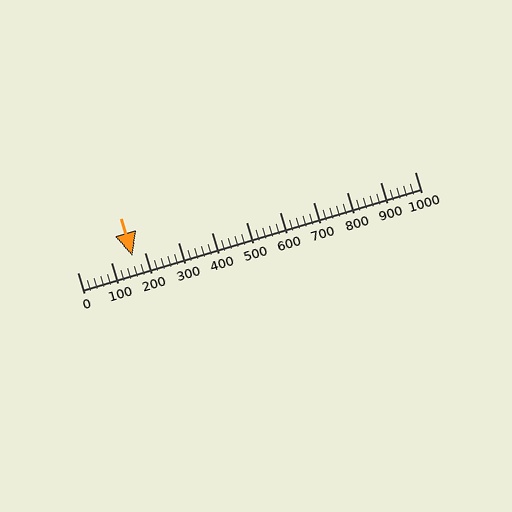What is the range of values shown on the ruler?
The ruler shows values from 0 to 1000.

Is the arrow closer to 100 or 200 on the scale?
The arrow is closer to 200.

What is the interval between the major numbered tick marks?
The major tick marks are spaced 100 units apart.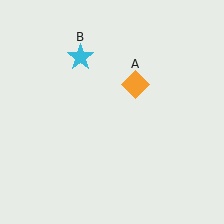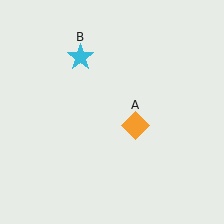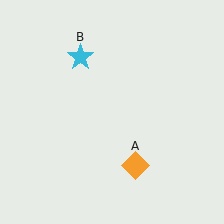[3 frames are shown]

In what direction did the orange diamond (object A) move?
The orange diamond (object A) moved down.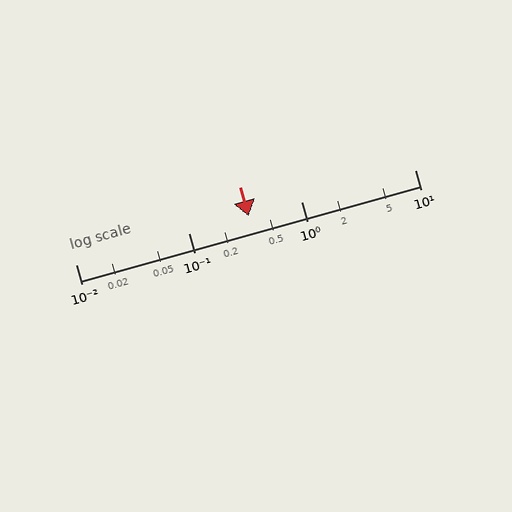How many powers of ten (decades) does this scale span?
The scale spans 3 decades, from 0.01 to 10.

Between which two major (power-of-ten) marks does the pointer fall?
The pointer is between 0.1 and 1.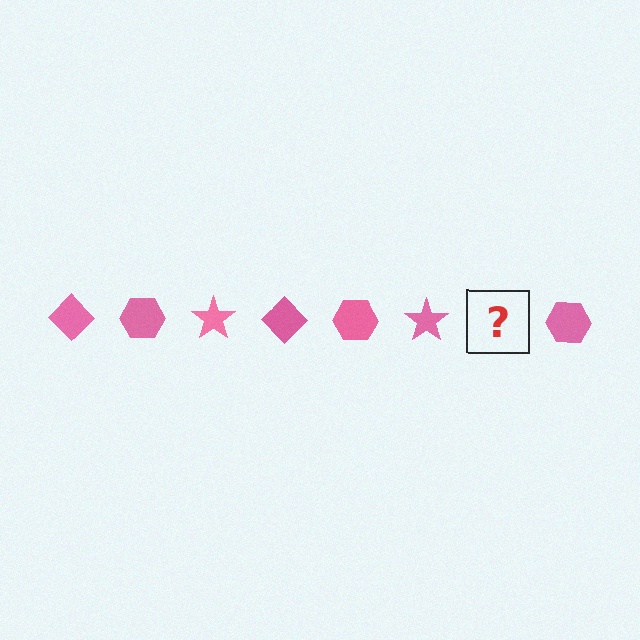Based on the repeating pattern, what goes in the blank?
The blank should be a pink diamond.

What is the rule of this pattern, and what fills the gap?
The rule is that the pattern cycles through diamond, hexagon, star shapes in pink. The gap should be filled with a pink diamond.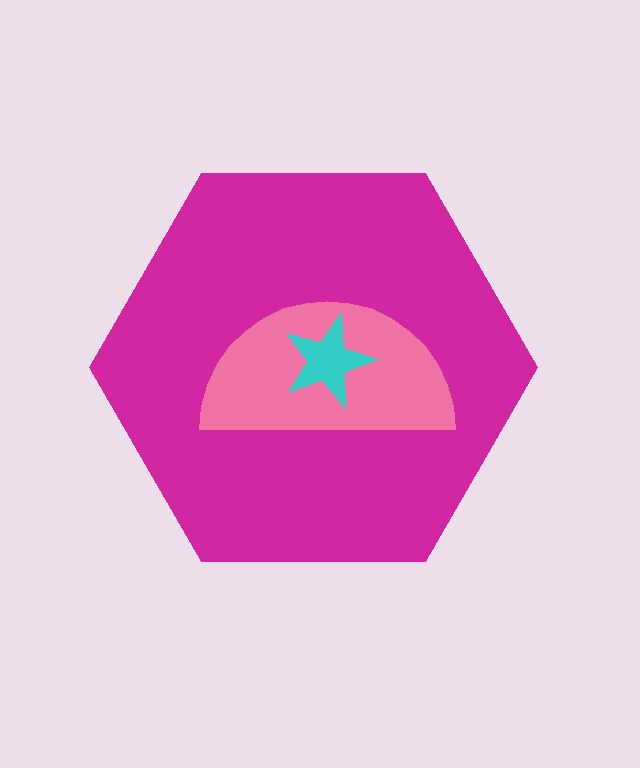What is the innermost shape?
The cyan star.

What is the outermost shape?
The magenta hexagon.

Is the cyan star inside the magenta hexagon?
Yes.